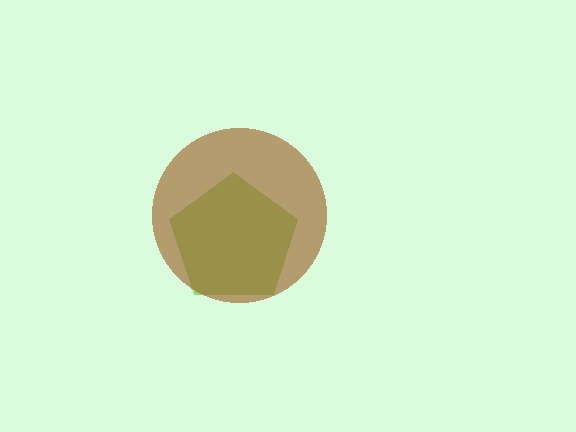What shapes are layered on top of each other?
The layered shapes are: a lime pentagon, a brown circle.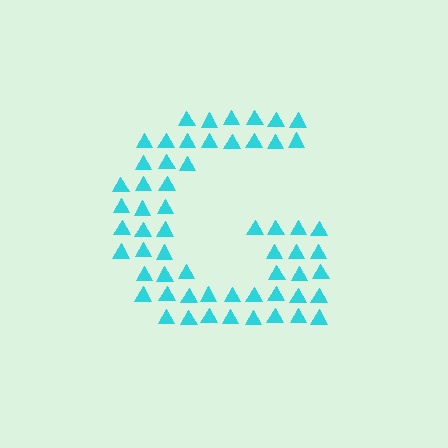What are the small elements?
The small elements are triangles.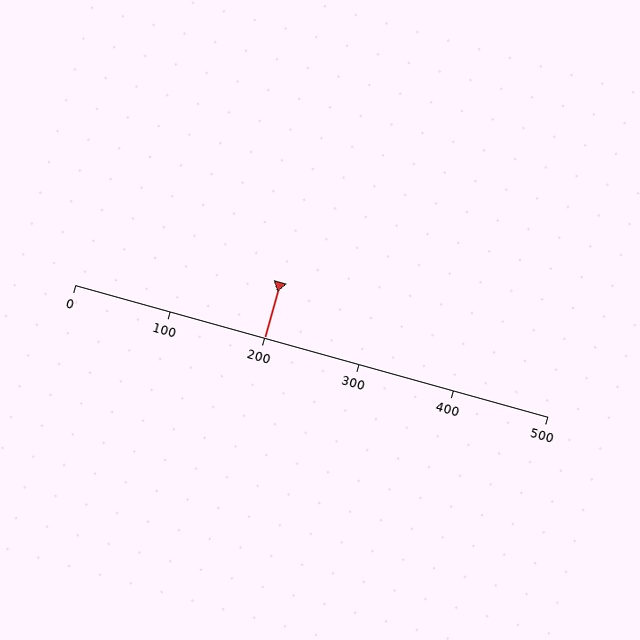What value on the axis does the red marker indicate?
The marker indicates approximately 200.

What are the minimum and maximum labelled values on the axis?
The axis runs from 0 to 500.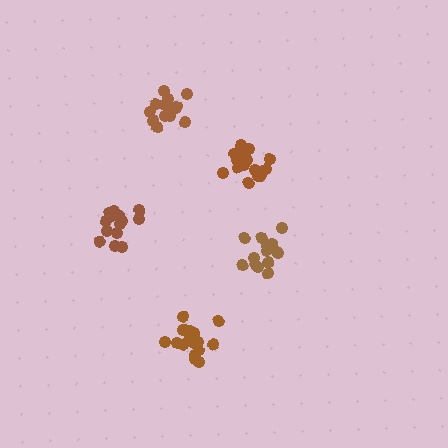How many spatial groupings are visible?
There are 5 spatial groupings.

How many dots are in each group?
Group 1: 14 dots, Group 2: 18 dots, Group 3: 20 dots, Group 4: 15 dots, Group 5: 16 dots (83 total).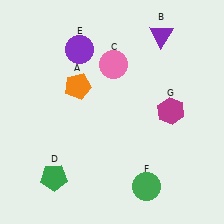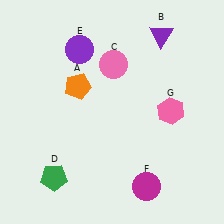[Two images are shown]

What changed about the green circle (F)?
In Image 1, F is green. In Image 2, it changed to magenta.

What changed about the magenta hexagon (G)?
In Image 1, G is magenta. In Image 2, it changed to pink.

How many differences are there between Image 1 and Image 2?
There are 2 differences between the two images.